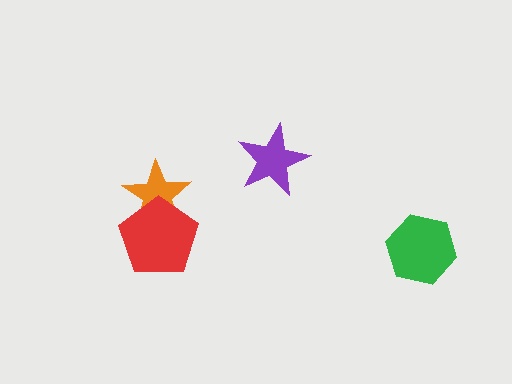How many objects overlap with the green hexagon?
0 objects overlap with the green hexagon.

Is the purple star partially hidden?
No, no other shape covers it.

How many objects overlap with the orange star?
1 object overlaps with the orange star.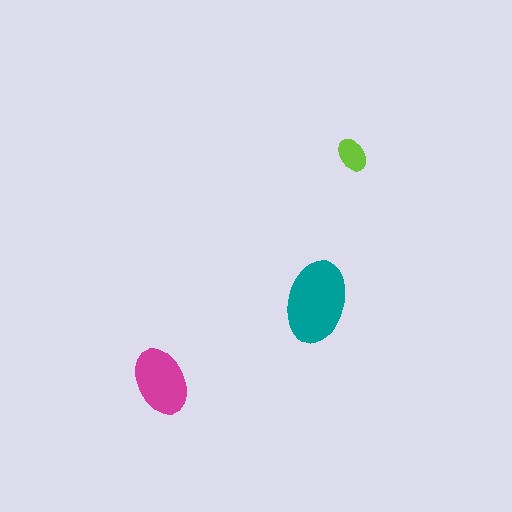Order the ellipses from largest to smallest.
the teal one, the magenta one, the lime one.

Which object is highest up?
The lime ellipse is topmost.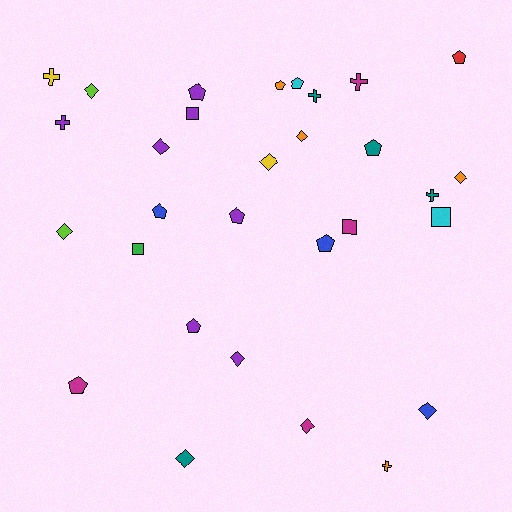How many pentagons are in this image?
There are 10 pentagons.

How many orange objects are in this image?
There are 4 orange objects.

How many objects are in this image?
There are 30 objects.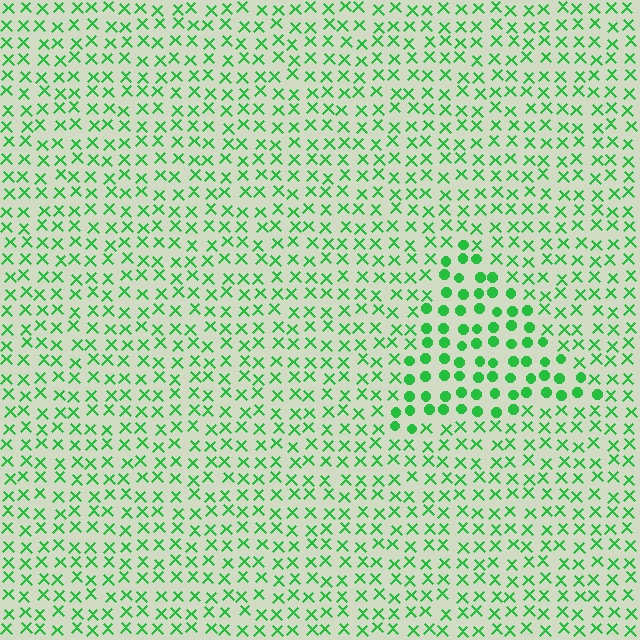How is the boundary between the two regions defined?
The boundary is defined by a change in element shape: circles inside vs. X marks outside. All elements share the same color and spacing.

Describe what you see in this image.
The image is filled with small green elements arranged in a uniform grid. A triangle-shaped region contains circles, while the surrounding area contains X marks. The boundary is defined purely by the change in element shape.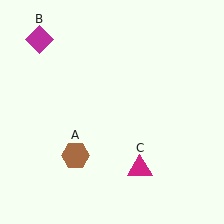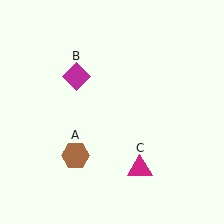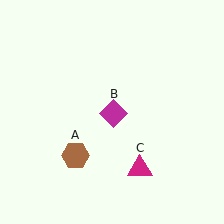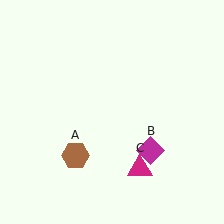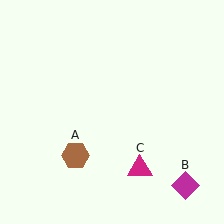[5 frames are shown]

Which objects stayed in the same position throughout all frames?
Brown hexagon (object A) and magenta triangle (object C) remained stationary.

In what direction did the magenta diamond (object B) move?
The magenta diamond (object B) moved down and to the right.